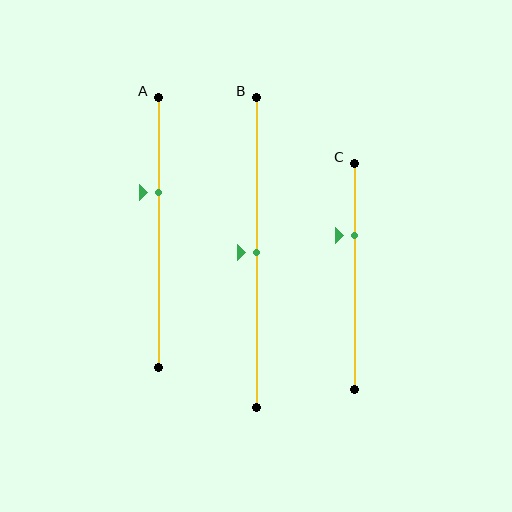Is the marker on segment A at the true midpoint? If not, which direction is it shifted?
No, the marker on segment A is shifted upward by about 15% of the segment length.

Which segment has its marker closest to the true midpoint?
Segment B has its marker closest to the true midpoint.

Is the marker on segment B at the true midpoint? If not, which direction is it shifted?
Yes, the marker on segment B is at the true midpoint.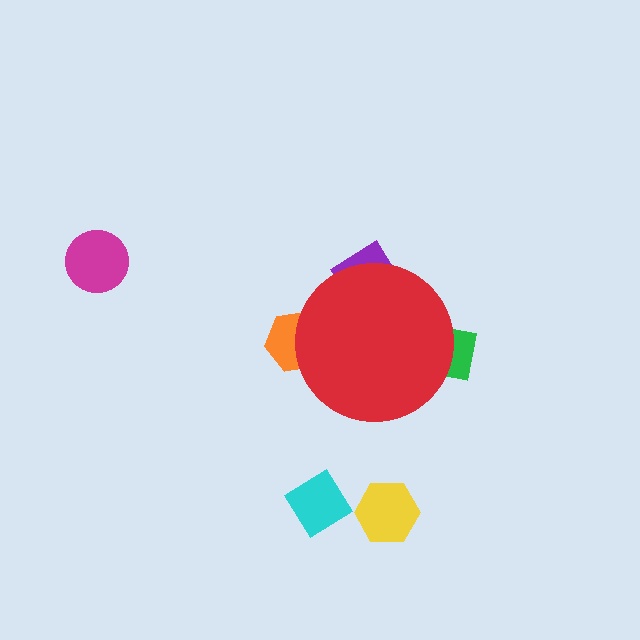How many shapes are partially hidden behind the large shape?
3 shapes are partially hidden.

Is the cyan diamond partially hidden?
No, the cyan diamond is fully visible.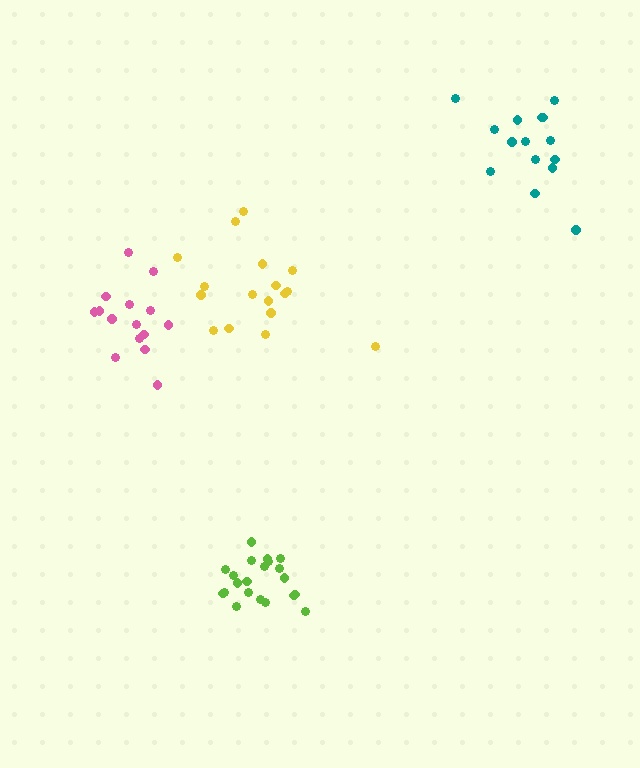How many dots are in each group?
Group 1: 15 dots, Group 2: 21 dots, Group 3: 15 dots, Group 4: 17 dots (68 total).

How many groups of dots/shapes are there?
There are 4 groups.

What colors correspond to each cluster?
The clusters are colored: pink, lime, teal, yellow.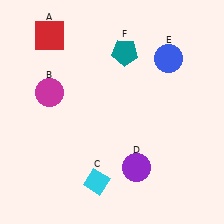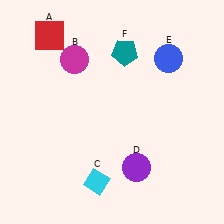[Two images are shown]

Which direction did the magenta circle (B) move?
The magenta circle (B) moved up.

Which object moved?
The magenta circle (B) moved up.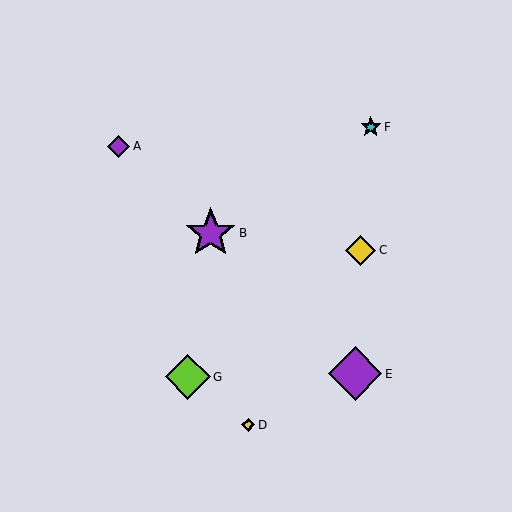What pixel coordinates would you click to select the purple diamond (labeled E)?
Click at (355, 374) to select the purple diamond E.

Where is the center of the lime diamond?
The center of the lime diamond is at (188, 377).